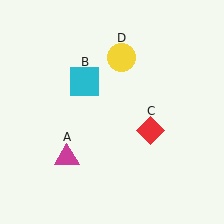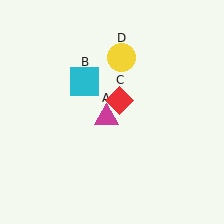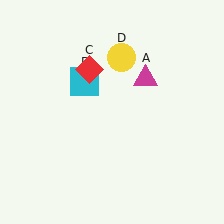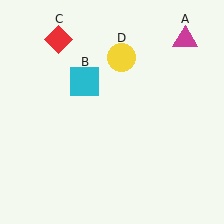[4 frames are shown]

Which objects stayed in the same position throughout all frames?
Cyan square (object B) and yellow circle (object D) remained stationary.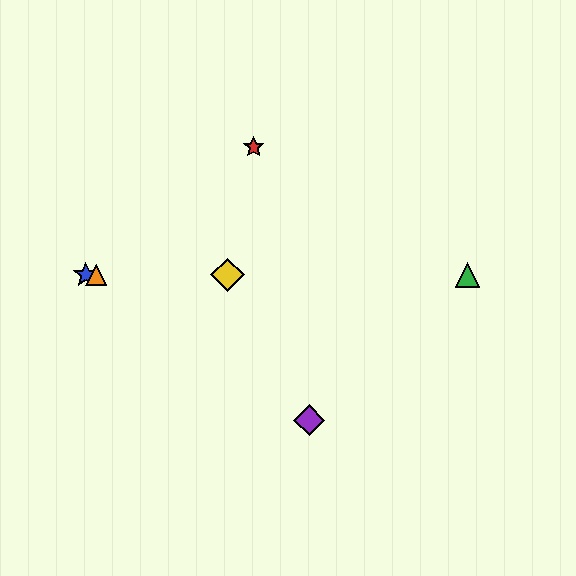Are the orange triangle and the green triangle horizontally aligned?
Yes, both are at y≈275.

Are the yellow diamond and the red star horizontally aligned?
No, the yellow diamond is at y≈275 and the red star is at y≈147.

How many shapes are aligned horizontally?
4 shapes (the blue star, the green triangle, the yellow diamond, the orange triangle) are aligned horizontally.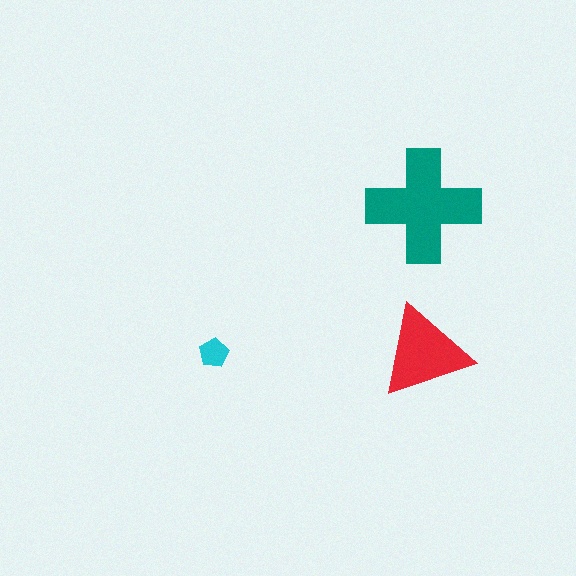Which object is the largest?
The teal cross.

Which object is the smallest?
The cyan pentagon.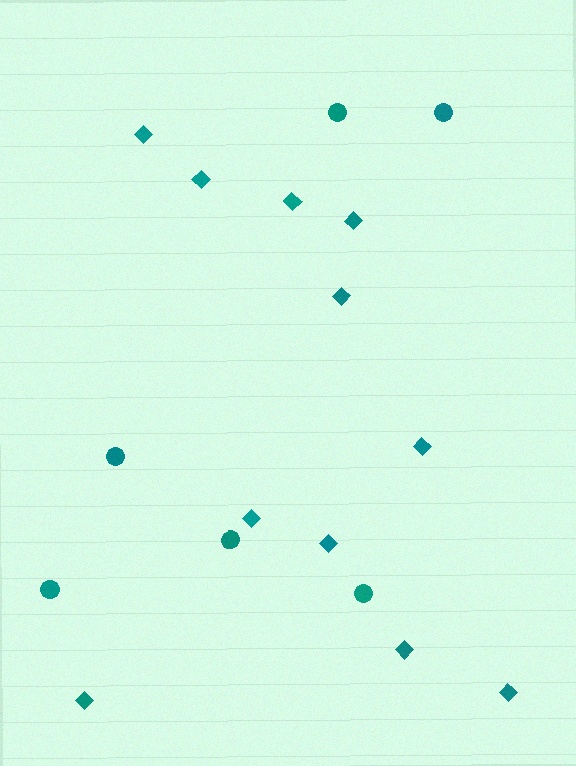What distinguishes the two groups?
There are 2 groups: one group of diamonds (11) and one group of circles (6).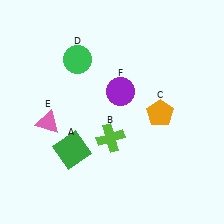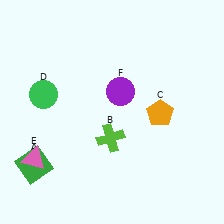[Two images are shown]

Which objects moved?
The objects that moved are: the green square (A), the green circle (D), the pink triangle (E).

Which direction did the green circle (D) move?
The green circle (D) moved down.